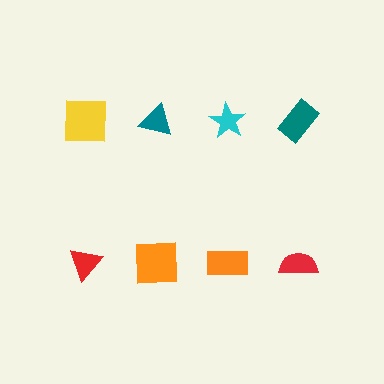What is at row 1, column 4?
A teal rectangle.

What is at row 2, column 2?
An orange square.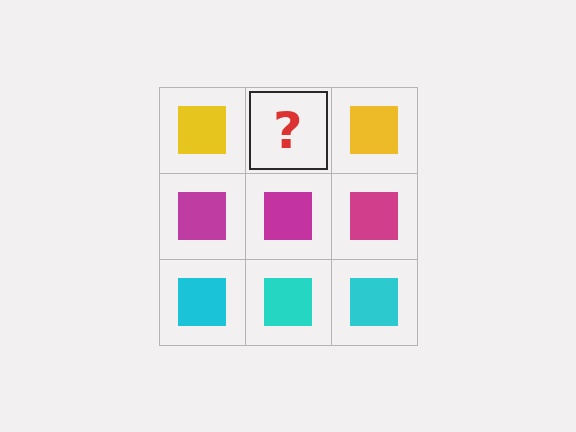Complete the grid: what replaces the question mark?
The question mark should be replaced with a yellow square.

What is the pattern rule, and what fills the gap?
The rule is that each row has a consistent color. The gap should be filled with a yellow square.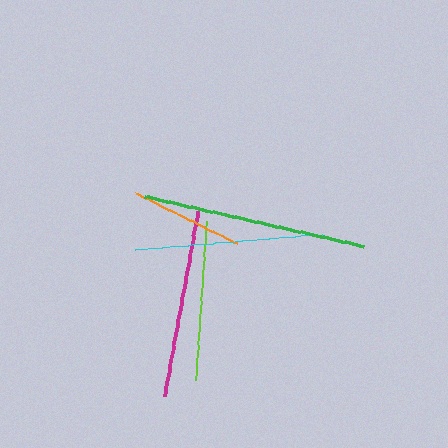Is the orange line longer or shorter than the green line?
The green line is longer than the orange line.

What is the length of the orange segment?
The orange segment is approximately 114 pixels long.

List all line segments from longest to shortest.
From longest to shortest: green, magenta, cyan, lime, orange.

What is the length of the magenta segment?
The magenta segment is approximately 188 pixels long.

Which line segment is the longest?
The green line is the longest at approximately 225 pixels.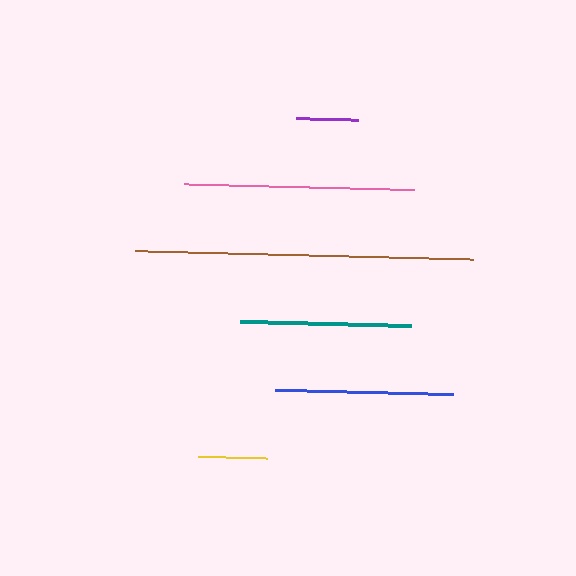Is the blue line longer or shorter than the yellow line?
The blue line is longer than the yellow line.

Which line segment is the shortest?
The purple line is the shortest at approximately 62 pixels.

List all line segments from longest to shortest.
From longest to shortest: brown, pink, blue, teal, yellow, purple.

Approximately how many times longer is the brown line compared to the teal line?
The brown line is approximately 2.0 times the length of the teal line.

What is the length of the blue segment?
The blue segment is approximately 178 pixels long.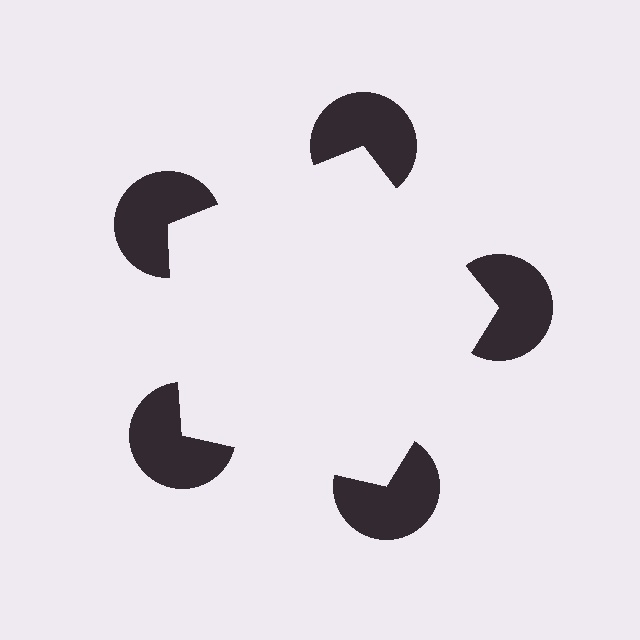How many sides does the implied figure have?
5 sides.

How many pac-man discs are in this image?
There are 5 — one at each vertex of the illusory pentagon.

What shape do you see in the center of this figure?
An illusory pentagon — its edges are inferred from the aligned wedge cuts in the pac-man discs, not physically drawn.